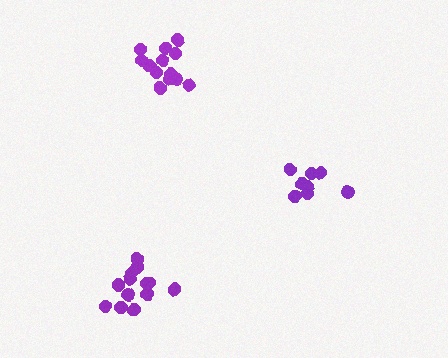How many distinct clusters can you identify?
There are 3 distinct clusters.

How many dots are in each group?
Group 1: 13 dots, Group 2: 13 dots, Group 3: 8 dots (34 total).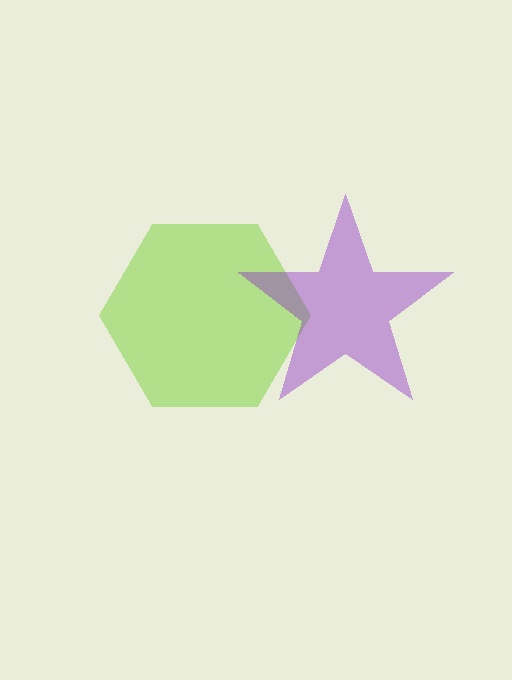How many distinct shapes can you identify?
There are 2 distinct shapes: a lime hexagon, a purple star.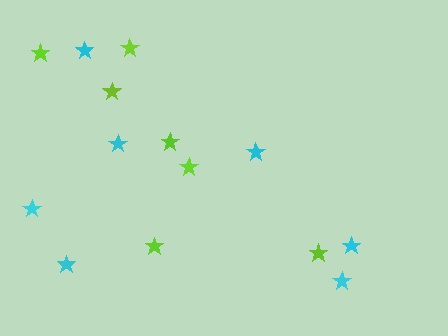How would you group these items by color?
There are 2 groups: one group of lime stars (7) and one group of cyan stars (7).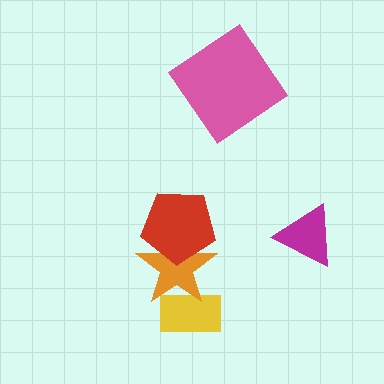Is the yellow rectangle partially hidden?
Yes, it is partially covered by another shape.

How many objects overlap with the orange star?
2 objects overlap with the orange star.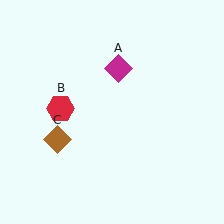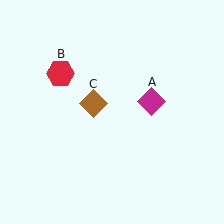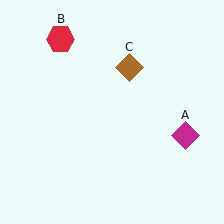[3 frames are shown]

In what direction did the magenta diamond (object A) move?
The magenta diamond (object A) moved down and to the right.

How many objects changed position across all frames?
3 objects changed position: magenta diamond (object A), red hexagon (object B), brown diamond (object C).